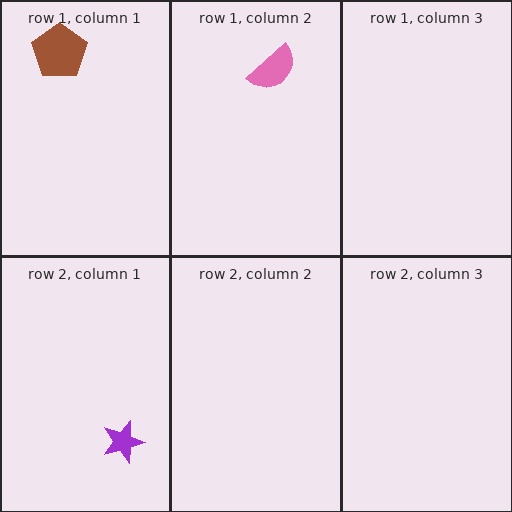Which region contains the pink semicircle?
The row 1, column 2 region.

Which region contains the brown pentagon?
The row 1, column 1 region.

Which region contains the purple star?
The row 2, column 1 region.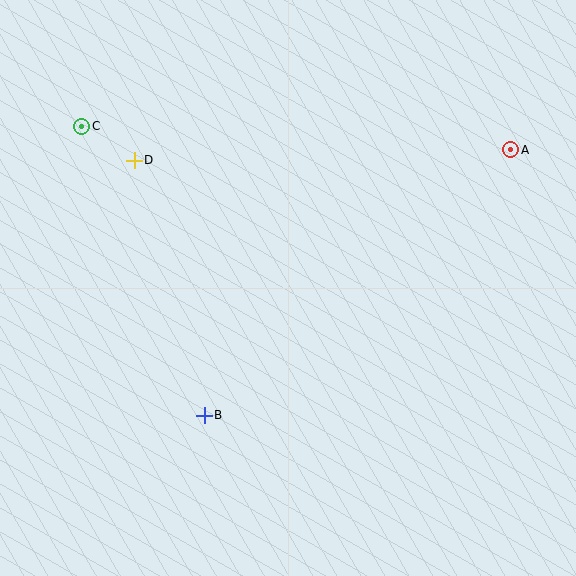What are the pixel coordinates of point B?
Point B is at (204, 415).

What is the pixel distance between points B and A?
The distance between B and A is 406 pixels.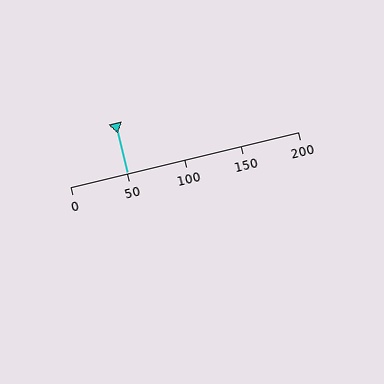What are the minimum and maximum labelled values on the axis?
The axis runs from 0 to 200.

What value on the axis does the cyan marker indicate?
The marker indicates approximately 50.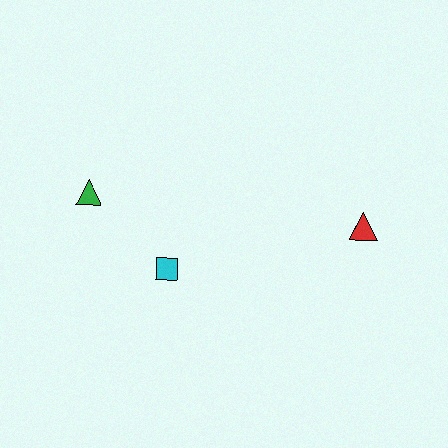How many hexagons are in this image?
There are no hexagons.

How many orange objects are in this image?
There are no orange objects.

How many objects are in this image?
There are 3 objects.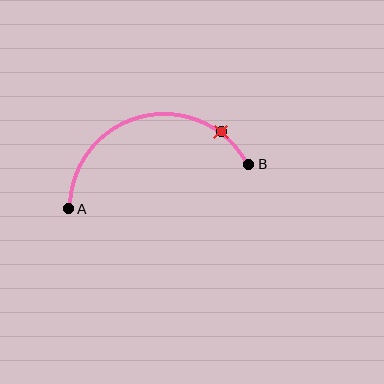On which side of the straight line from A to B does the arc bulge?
The arc bulges above the straight line connecting A and B.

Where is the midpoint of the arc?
The arc midpoint is the point on the curve farthest from the straight line joining A and B. It sits above that line.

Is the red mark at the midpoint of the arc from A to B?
No. The red mark lies on the arc but is closer to endpoint B. The arc midpoint would be at the point on the curve equidistant along the arc from both A and B.